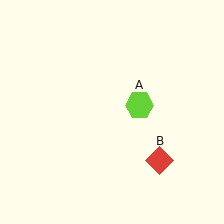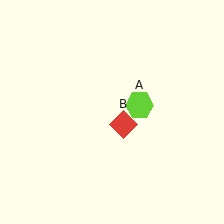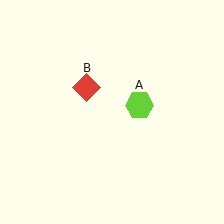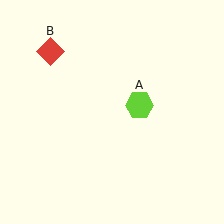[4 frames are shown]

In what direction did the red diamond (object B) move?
The red diamond (object B) moved up and to the left.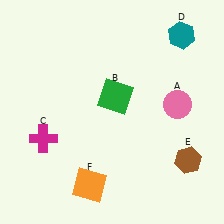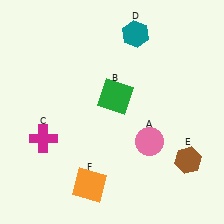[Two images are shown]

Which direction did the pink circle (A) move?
The pink circle (A) moved down.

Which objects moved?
The objects that moved are: the pink circle (A), the teal hexagon (D).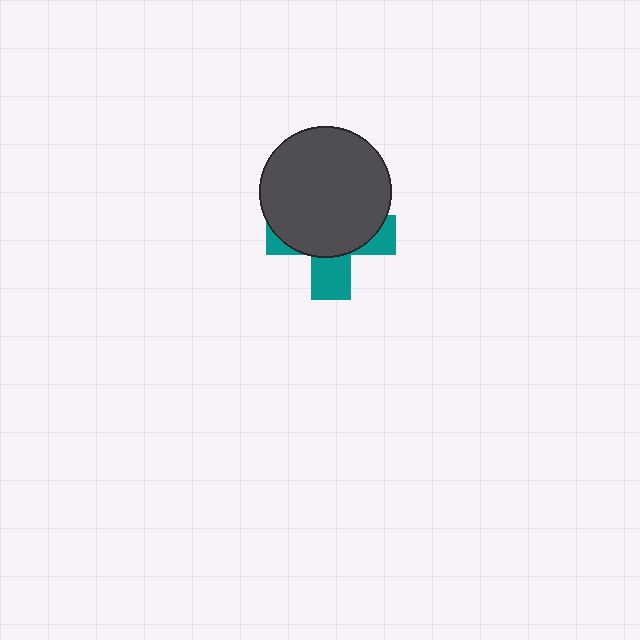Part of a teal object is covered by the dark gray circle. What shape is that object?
It is a cross.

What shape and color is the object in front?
The object in front is a dark gray circle.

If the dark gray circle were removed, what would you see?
You would see the complete teal cross.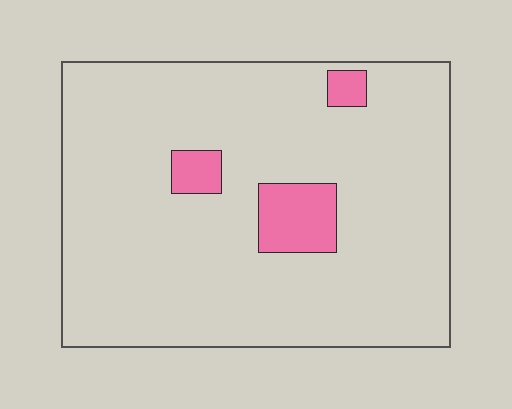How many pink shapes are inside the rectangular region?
3.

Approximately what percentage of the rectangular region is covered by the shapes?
Approximately 10%.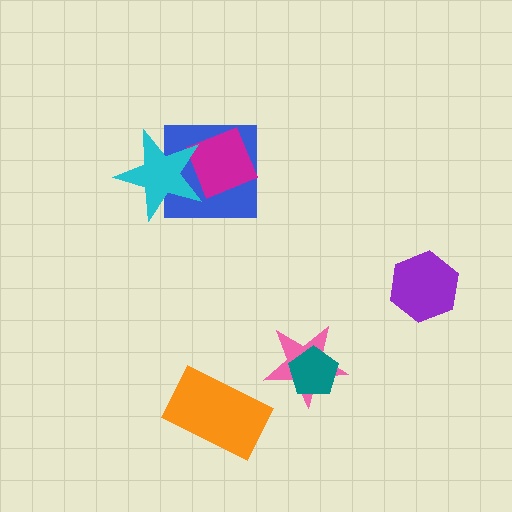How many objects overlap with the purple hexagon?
0 objects overlap with the purple hexagon.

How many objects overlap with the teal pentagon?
1 object overlaps with the teal pentagon.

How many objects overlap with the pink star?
1 object overlaps with the pink star.